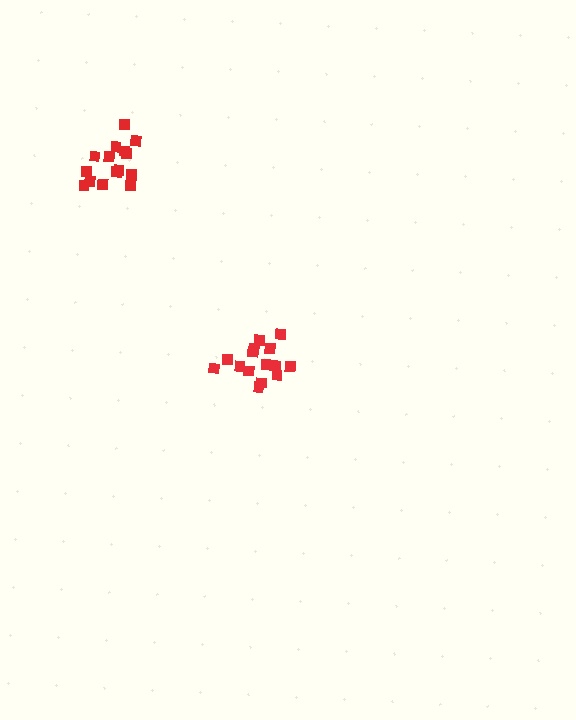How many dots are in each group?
Group 1: 16 dots, Group 2: 16 dots (32 total).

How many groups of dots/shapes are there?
There are 2 groups.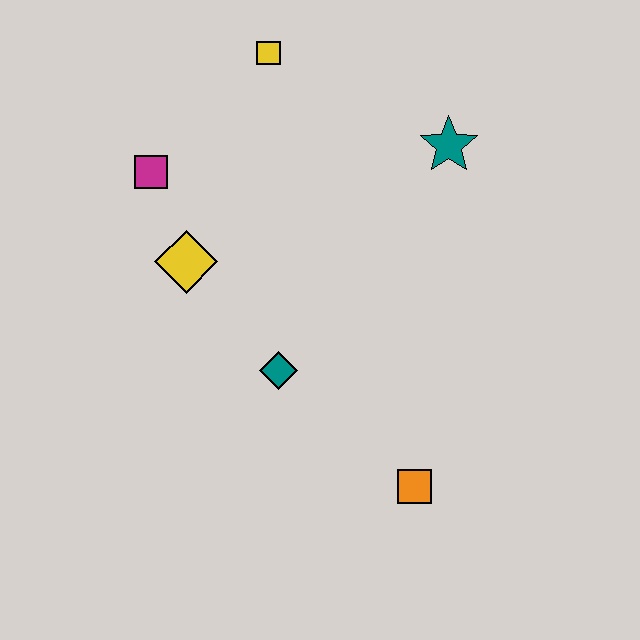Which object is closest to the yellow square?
The magenta square is closest to the yellow square.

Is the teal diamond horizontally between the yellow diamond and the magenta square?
No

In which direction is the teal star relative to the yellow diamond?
The teal star is to the right of the yellow diamond.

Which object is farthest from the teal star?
The orange square is farthest from the teal star.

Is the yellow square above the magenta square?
Yes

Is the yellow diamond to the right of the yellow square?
No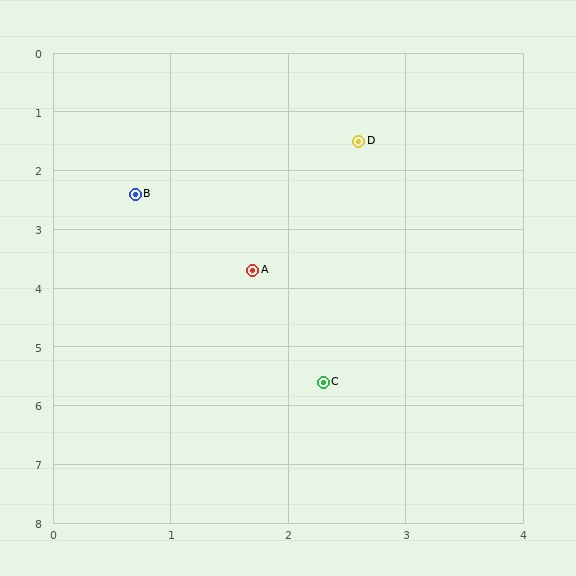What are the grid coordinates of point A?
Point A is at approximately (1.7, 3.7).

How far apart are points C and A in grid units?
Points C and A are about 2.0 grid units apart.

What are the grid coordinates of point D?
Point D is at approximately (2.6, 1.5).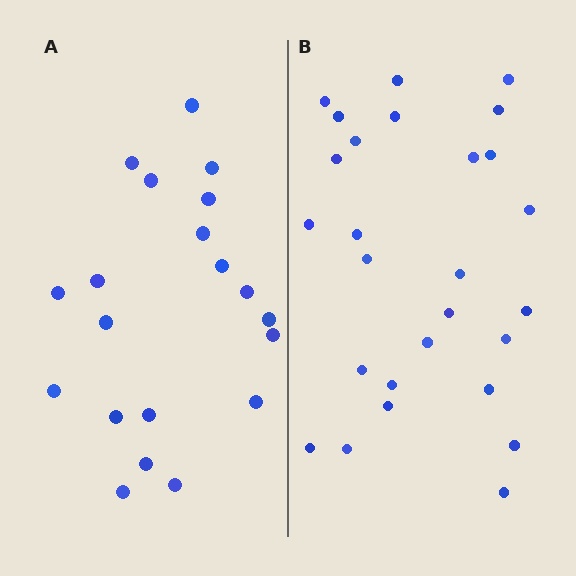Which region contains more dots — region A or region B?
Region B (the right region) has more dots.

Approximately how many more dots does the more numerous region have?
Region B has roughly 8 or so more dots than region A.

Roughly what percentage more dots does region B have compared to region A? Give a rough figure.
About 35% more.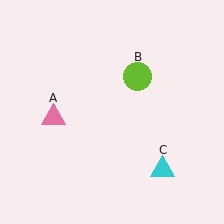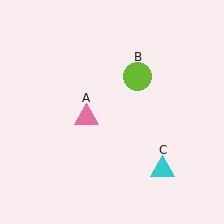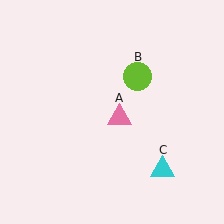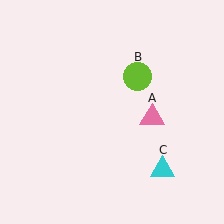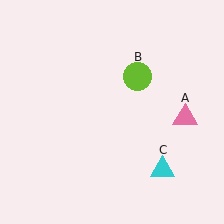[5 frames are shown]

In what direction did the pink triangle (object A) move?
The pink triangle (object A) moved right.